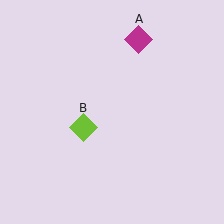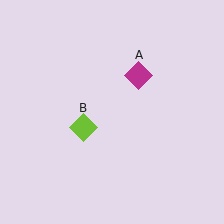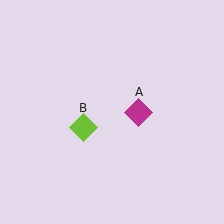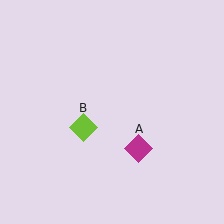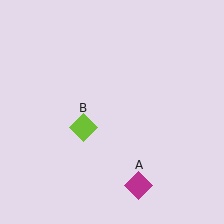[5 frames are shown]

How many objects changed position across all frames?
1 object changed position: magenta diamond (object A).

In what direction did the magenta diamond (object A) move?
The magenta diamond (object A) moved down.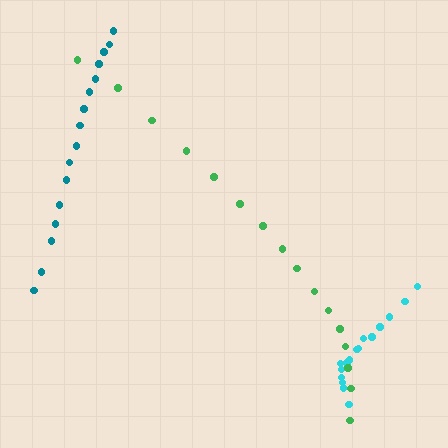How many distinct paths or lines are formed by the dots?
There are 3 distinct paths.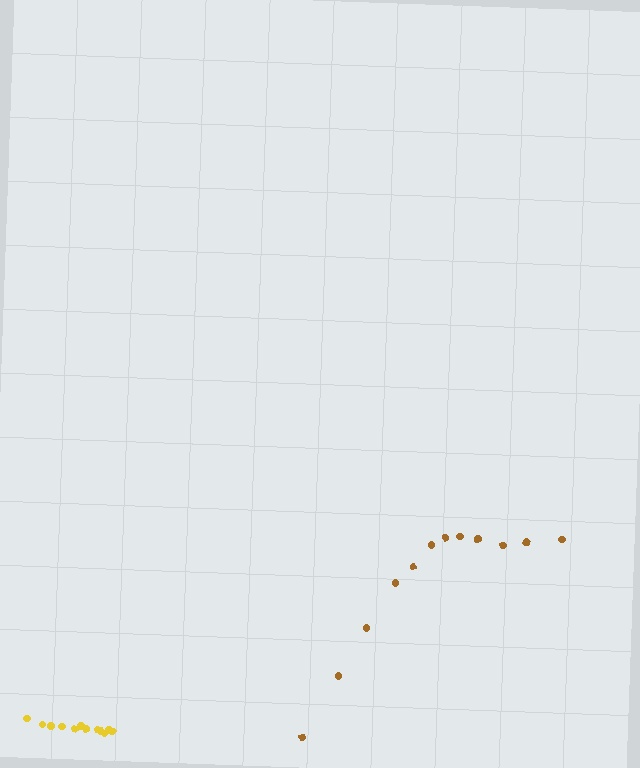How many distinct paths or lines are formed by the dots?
There are 2 distinct paths.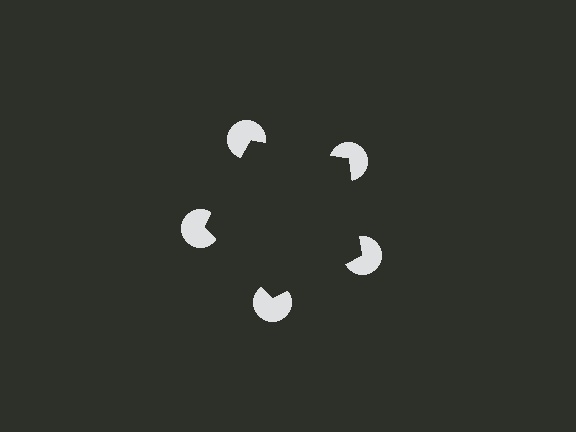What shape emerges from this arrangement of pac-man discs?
An illusory pentagon — its edges are inferred from the aligned wedge cuts in the pac-man discs, not physically drawn.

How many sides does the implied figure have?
5 sides.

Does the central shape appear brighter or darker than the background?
It typically appears slightly darker than the background, even though no actual brightness change is drawn.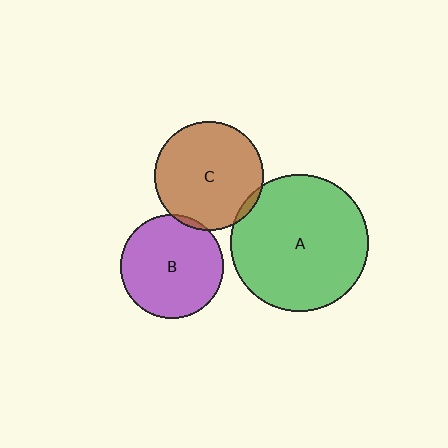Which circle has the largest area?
Circle A (green).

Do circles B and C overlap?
Yes.